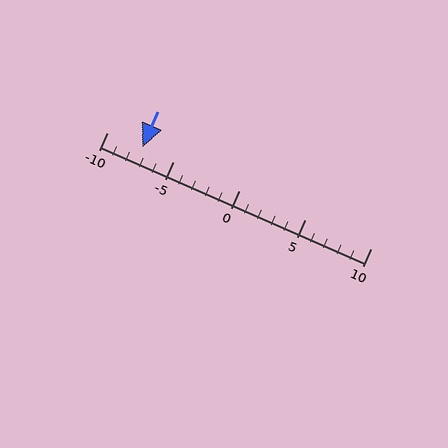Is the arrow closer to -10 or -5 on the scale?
The arrow is closer to -5.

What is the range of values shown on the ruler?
The ruler shows values from -10 to 10.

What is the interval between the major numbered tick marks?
The major tick marks are spaced 5 units apart.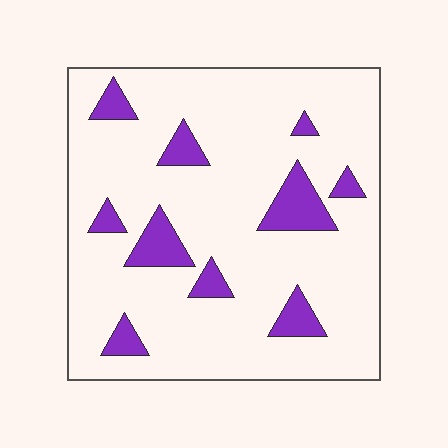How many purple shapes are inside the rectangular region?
10.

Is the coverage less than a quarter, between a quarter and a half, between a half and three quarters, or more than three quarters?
Less than a quarter.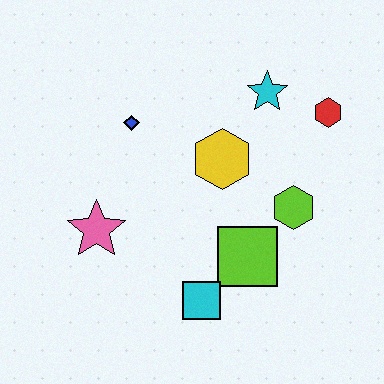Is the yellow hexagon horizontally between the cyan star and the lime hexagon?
No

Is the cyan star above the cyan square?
Yes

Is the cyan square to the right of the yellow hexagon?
No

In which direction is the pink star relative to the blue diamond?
The pink star is below the blue diamond.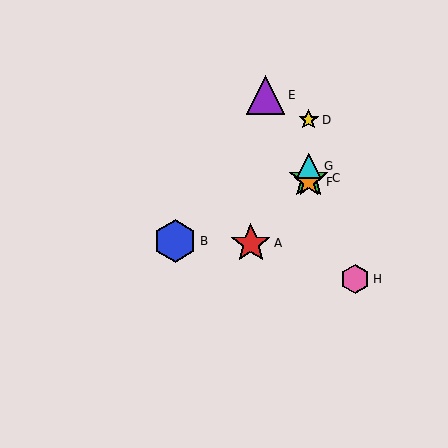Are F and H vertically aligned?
No, F is at x≈309 and H is at x≈355.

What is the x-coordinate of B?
Object B is at x≈175.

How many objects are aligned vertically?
4 objects (C, D, F, G) are aligned vertically.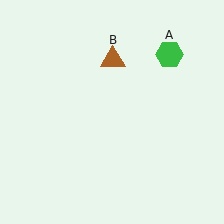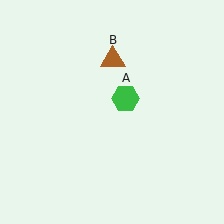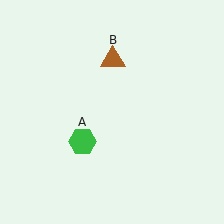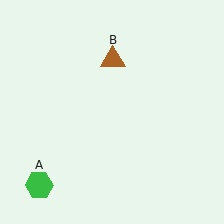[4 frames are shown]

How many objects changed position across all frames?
1 object changed position: green hexagon (object A).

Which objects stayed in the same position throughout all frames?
Brown triangle (object B) remained stationary.